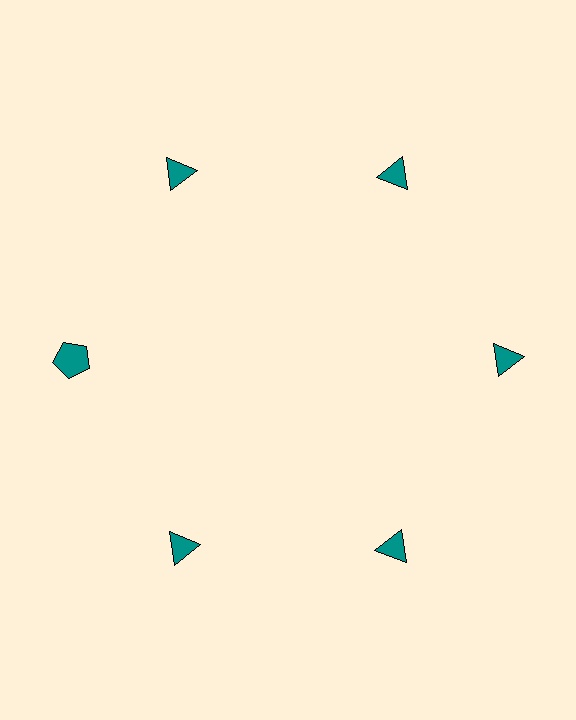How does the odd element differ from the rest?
It has a different shape: pentagon instead of triangle.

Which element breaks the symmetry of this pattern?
The teal pentagon at roughly the 9 o'clock position breaks the symmetry. All other shapes are teal triangles.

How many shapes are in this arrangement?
There are 6 shapes arranged in a ring pattern.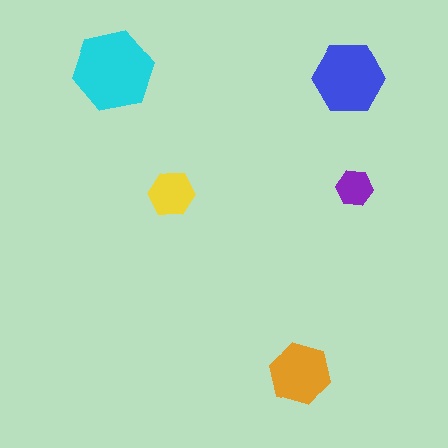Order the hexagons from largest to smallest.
the cyan one, the blue one, the orange one, the yellow one, the purple one.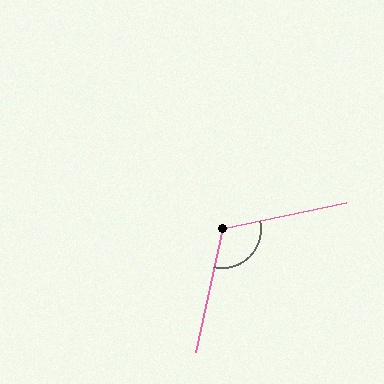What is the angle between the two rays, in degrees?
Approximately 114 degrees.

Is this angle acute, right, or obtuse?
It is obtuse.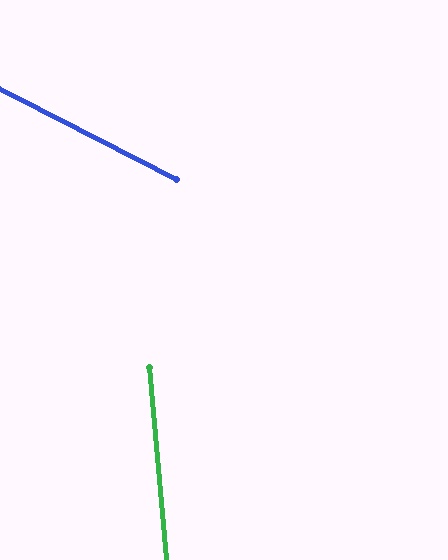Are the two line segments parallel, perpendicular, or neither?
Neither parallel nor perpendicular — they differ by about 58°.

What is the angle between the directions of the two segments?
Approximately 58 degrees.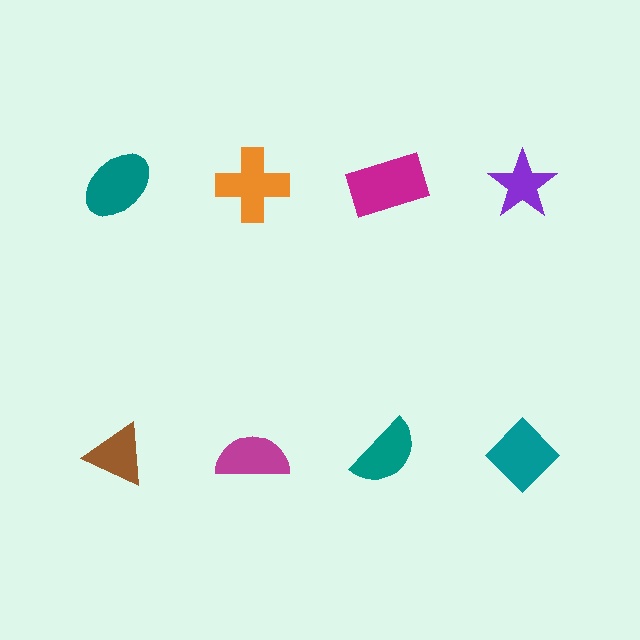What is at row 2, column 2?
A magenta semicircle.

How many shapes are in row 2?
4 shapes.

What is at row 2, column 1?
A brown triangle.